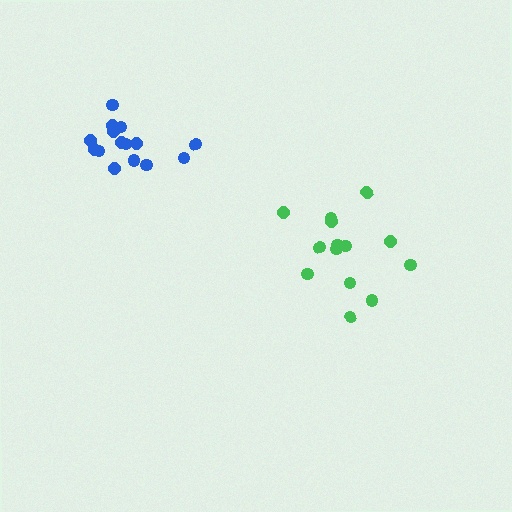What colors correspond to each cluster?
The clusters are colored: blue, green.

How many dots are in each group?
Group 1: 15 dots, Group 2: 14 dots (29 total).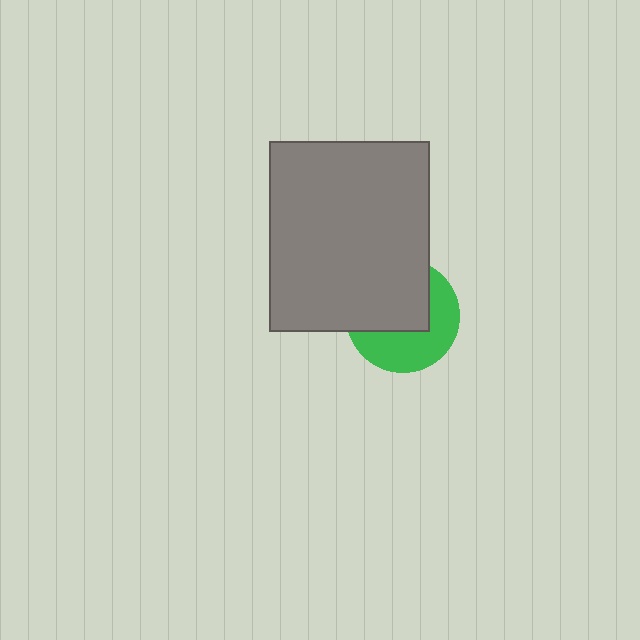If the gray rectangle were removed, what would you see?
You would see the complete green circle.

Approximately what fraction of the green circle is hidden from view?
Roughly 52% of the green circle is hidden behind the gray rectangle.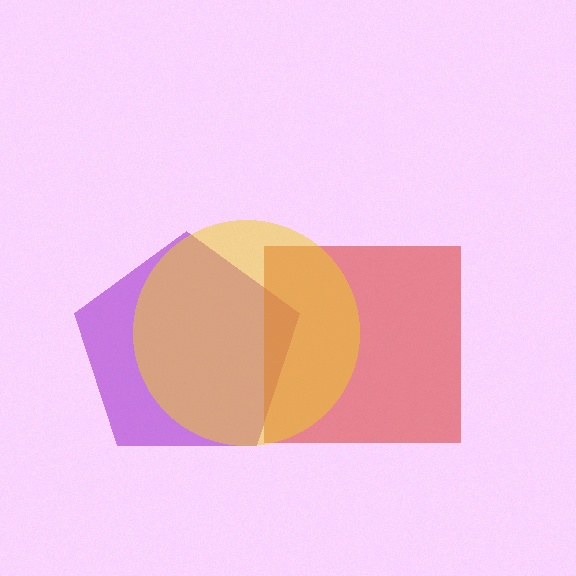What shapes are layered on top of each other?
The layered shapes are: a purple pentagon, a red square, a yellow circle.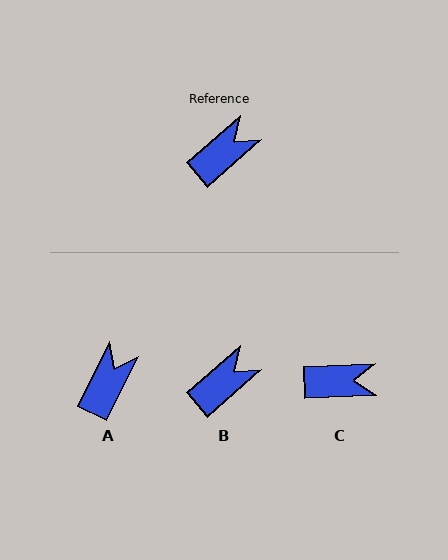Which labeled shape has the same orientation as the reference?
B.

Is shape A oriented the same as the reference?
No, it is off by about 22 degrees.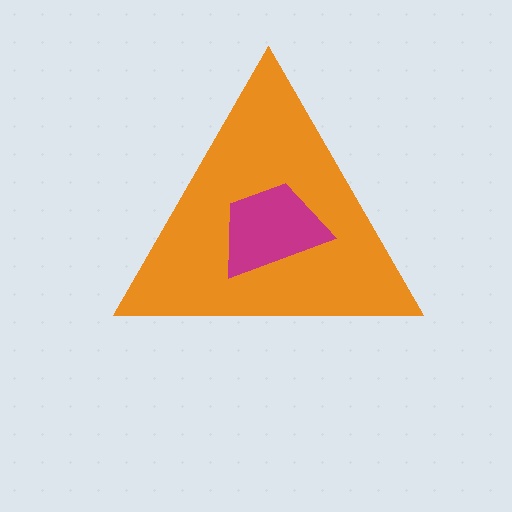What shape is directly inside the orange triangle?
The magenta trapezoid.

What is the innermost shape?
The magenta trapezoid.